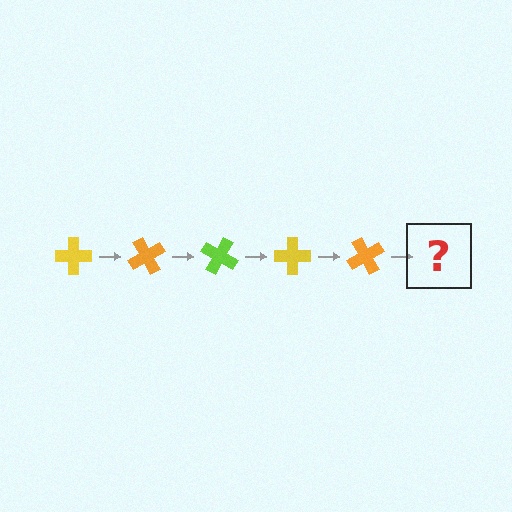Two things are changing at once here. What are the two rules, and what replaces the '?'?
The two rules are that it rotates 60 degrees each step and the color cycles through yellow, orange, and lime. The '?' should be a lime cross, rotated 300 degrees from the start.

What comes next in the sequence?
The next element should be a lime cross, rotated 300 degrees from the start.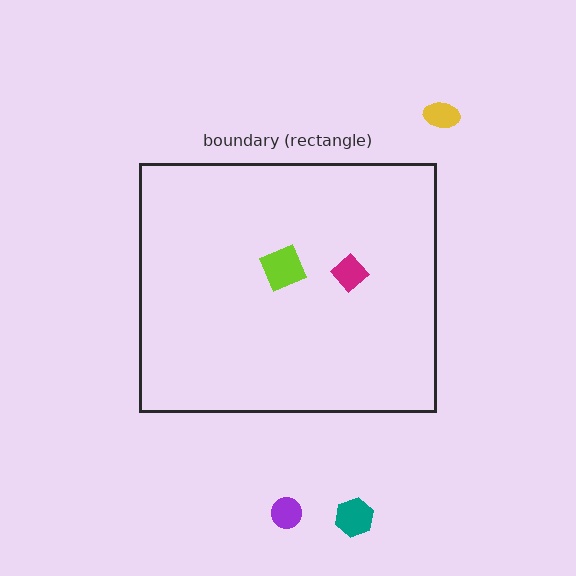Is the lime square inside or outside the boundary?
Inside.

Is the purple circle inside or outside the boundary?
Outside.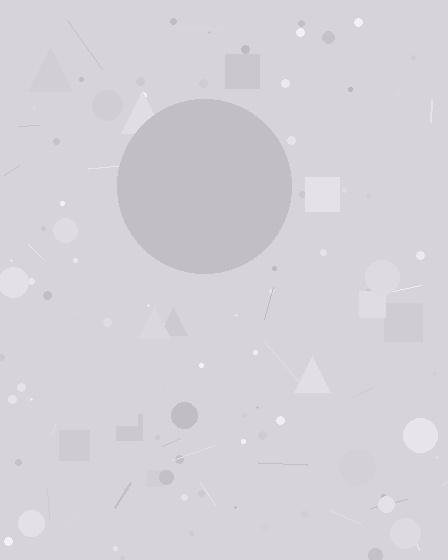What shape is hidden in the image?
A circle is hidden in the image.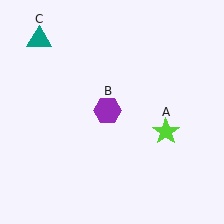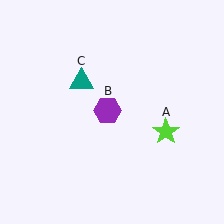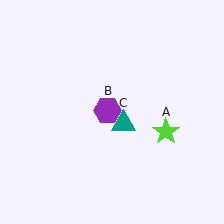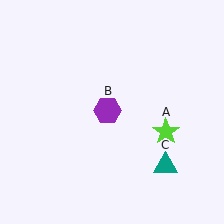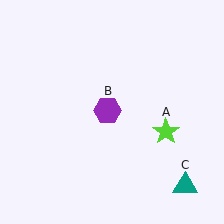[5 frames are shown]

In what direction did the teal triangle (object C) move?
The teal triangle (object C) moved down and to the right.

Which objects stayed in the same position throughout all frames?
Lime star (object A) and purple hexagon (object B) remained stationary.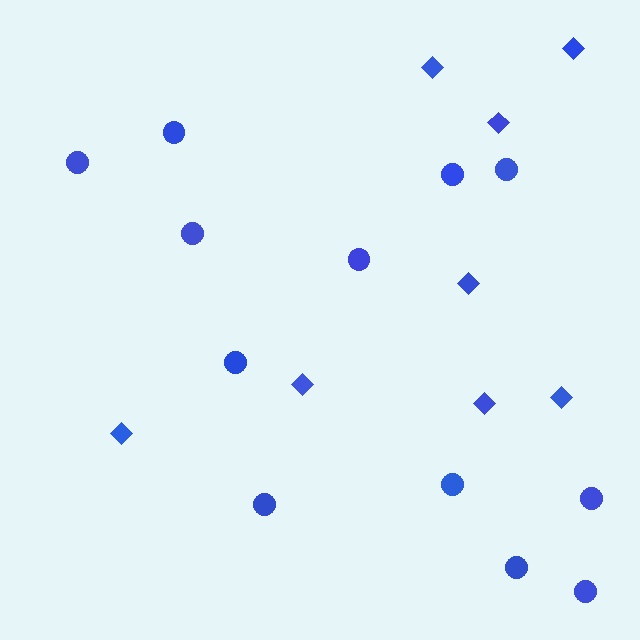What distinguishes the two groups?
There are 2 groups: one group of diamonds (8) and one group of circles (12).